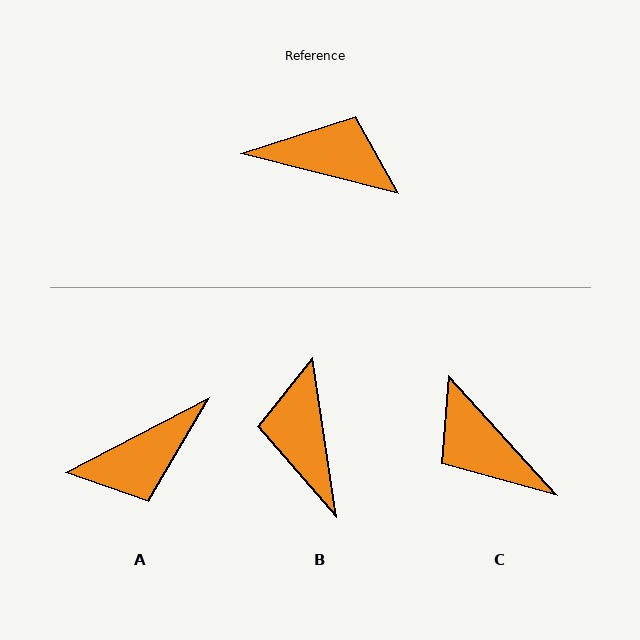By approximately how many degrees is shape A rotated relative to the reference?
Approximately 138 degrees clockwise.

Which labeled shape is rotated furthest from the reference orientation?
C, about 147 degrees away.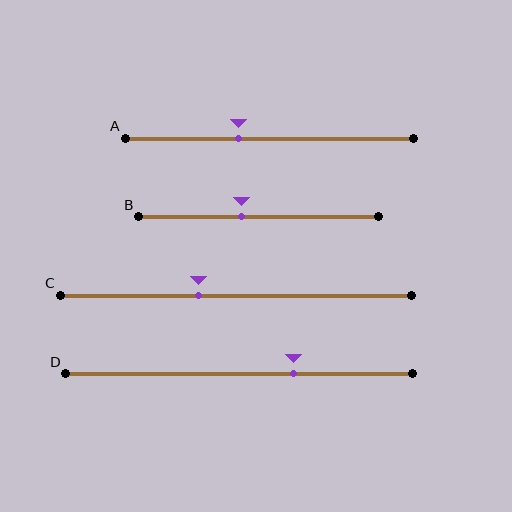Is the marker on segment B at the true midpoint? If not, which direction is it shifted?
No, the marker on segment B is shifted to the left by about 7% of the segment length.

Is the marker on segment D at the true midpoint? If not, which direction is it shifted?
No, the marker on segment D is shifted to the right by about 16% of the segment length.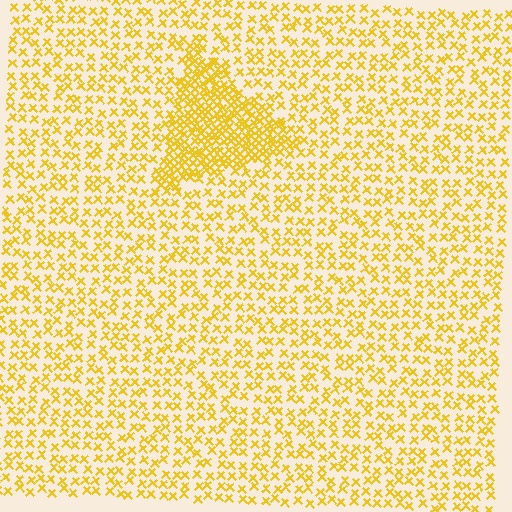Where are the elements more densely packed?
The elements are more densely packed inside the triangle boundary.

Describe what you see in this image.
The image contains small yellow elements arranged at two different densities. A triangle-shaped region is visible where the elements are more densely packed than the surrounding area.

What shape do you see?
I see a triangle.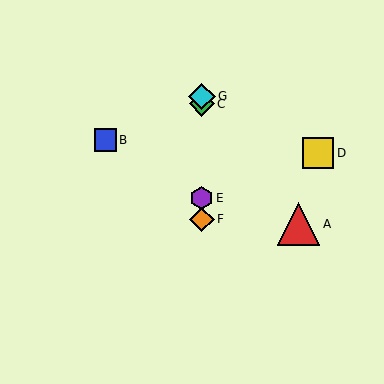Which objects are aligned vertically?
Objects C, E, F, G are aligned vertically.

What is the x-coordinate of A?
Object A is at x≈298.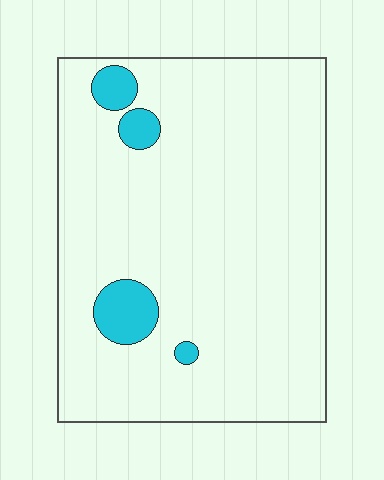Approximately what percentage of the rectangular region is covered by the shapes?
Approximately 5%.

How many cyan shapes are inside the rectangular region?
4.